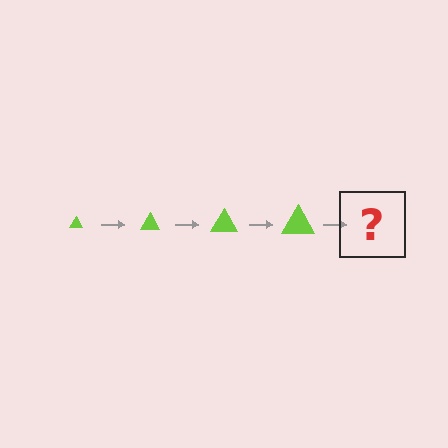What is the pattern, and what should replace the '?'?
The pattern is that the triangle gets progressively larger each step. The '?' should be a lime triangle, larger than the previous one.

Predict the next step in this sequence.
The next step is a lime triangle, larger than the previous one.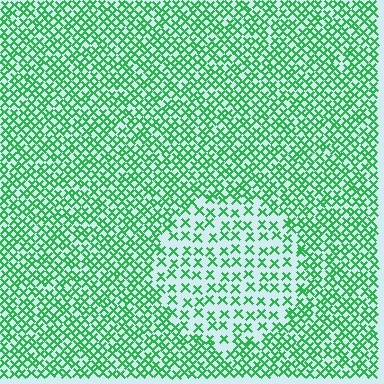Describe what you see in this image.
The image contains small green elements arranged at two different densities. A circle-shaped region is visible where the elements are less densely packed than the surrounding area.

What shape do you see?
I see a circle.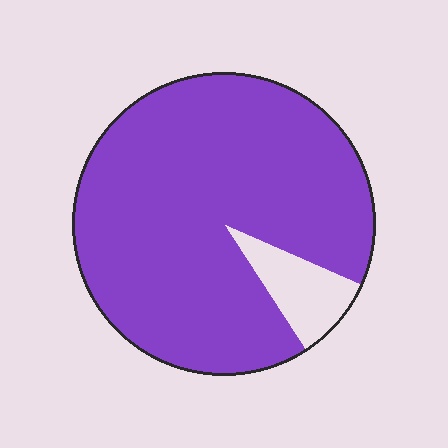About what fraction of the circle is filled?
About nine tenths (9/10).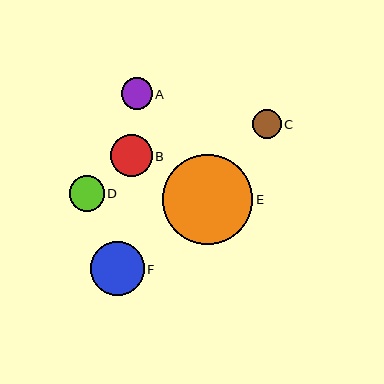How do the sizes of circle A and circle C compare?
Circle A and circle C are approximately the same size.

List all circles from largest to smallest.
From largest to smallest: E, F, B, D, A, C.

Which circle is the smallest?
Circle C is the smallest with a size of approximately 29 pixels.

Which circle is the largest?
Circle E is the largest with a size of approximately 90 pixels.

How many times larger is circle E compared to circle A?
Circle E is approximately 2.9 times the size of circle A.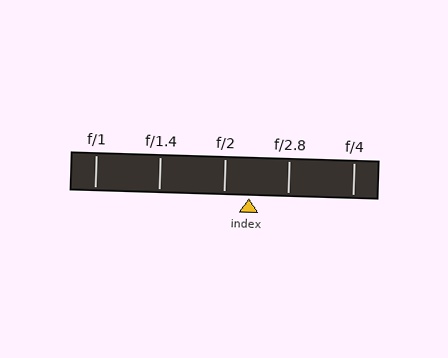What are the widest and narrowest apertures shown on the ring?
The widest aperture shown is f/1 and the narrowest is f/4.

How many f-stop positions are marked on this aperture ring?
There are 5 f-stop positions marked.